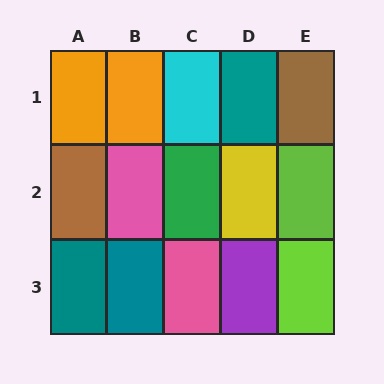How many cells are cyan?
1 cell is cyan.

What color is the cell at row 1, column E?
Brown.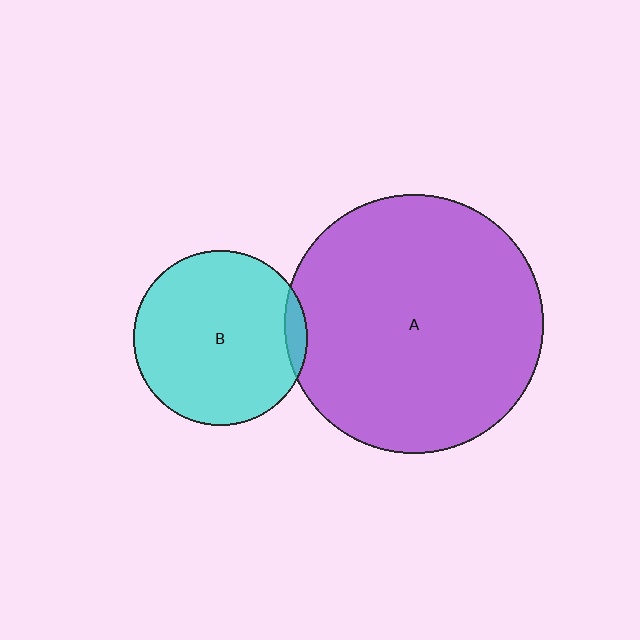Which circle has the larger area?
Circle A (purple).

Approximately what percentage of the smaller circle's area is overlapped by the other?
Approximately 5%.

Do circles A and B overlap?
Yes.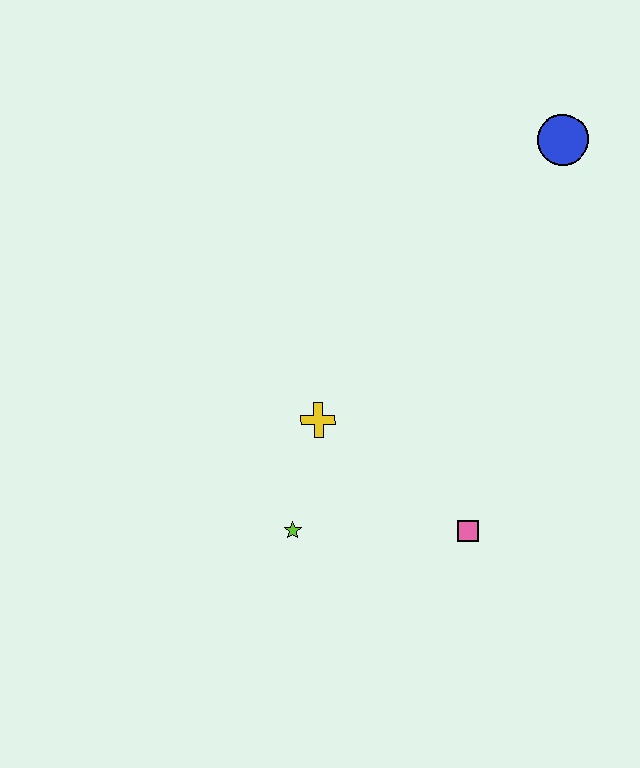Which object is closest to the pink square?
The lime star is closest to the pink square.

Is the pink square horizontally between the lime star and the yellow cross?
No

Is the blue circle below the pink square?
No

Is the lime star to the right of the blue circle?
No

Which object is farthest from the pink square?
The blue circle is farthest from the pink square.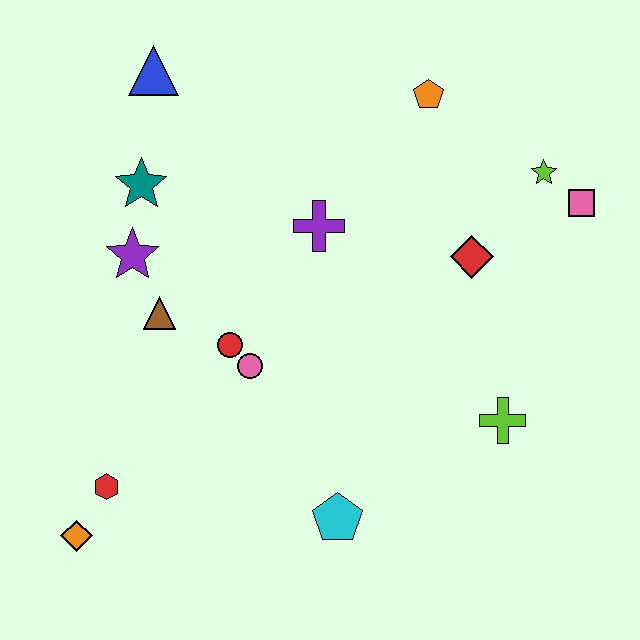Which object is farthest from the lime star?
The orange diamond is farthest from the lime star.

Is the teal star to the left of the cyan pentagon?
Yes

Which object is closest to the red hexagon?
The orange diamond is closest to the red hexagon.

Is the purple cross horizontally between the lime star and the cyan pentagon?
No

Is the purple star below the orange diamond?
No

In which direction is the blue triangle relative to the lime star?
The blue triangle is to the left of the lime star.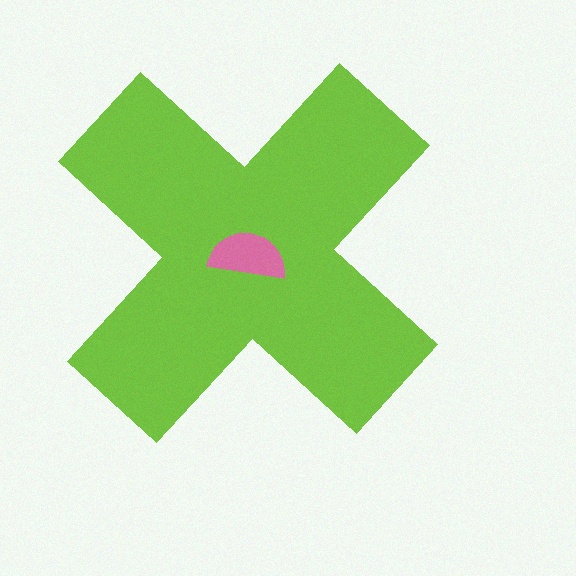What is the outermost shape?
The lime cross.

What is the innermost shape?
The pink semicircle.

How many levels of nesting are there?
2.